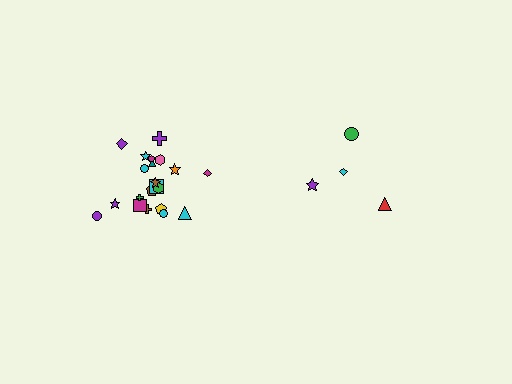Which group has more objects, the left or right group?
The left group.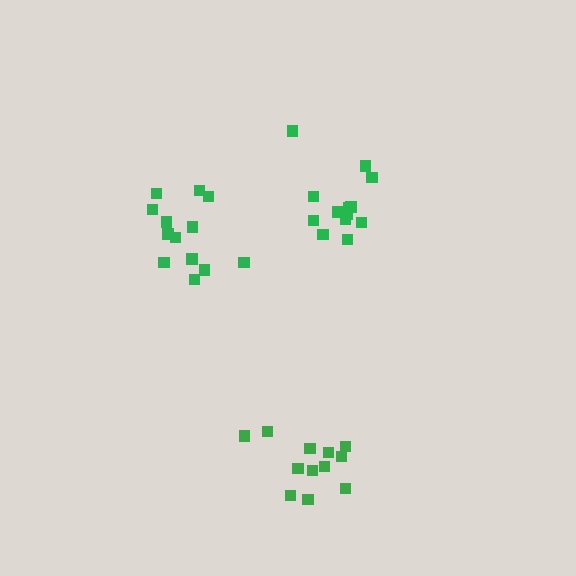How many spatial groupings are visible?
There are 3 spatial groupings.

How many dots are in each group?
Group 1: 13 dots, Group 2: 13 dots, Group 3: 12 dots (38 total).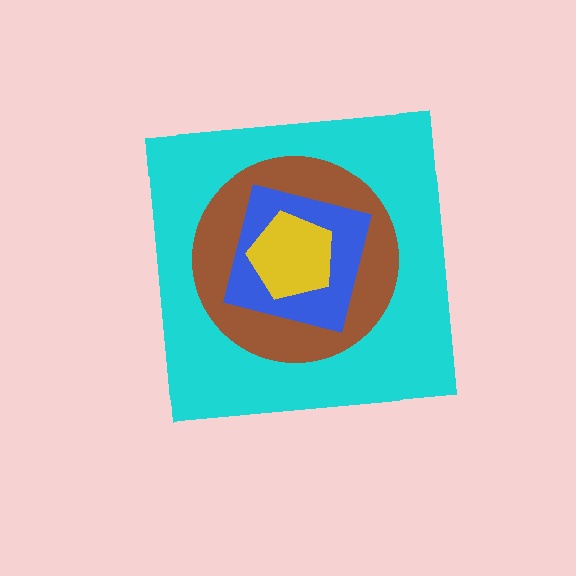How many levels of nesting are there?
4.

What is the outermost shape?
The cyan square.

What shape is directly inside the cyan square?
The brown circle.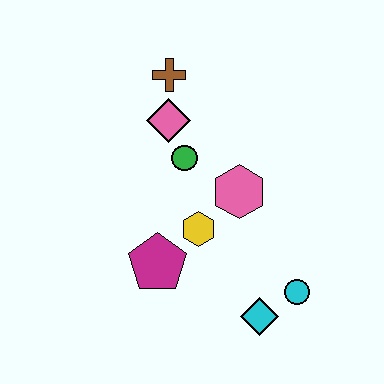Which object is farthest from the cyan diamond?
The brown cross is farthest from the cyan diamond.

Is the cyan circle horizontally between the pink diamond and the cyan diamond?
No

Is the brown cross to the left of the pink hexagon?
Yes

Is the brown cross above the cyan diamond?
Yes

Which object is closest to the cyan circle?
The cyan diamond is closest to the cyan circle.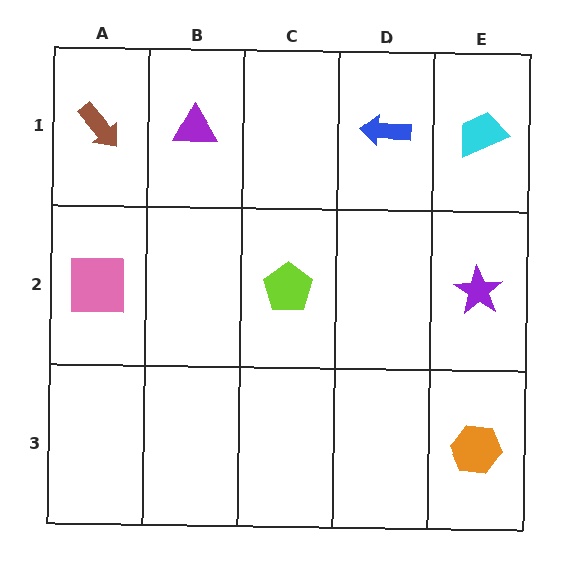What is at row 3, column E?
An orange hexagon.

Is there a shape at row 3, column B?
No, that cell is empty.